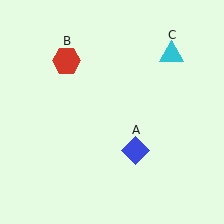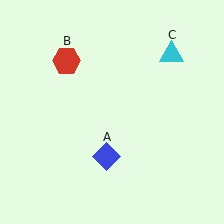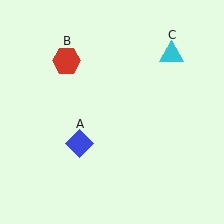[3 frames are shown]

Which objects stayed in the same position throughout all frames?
Red hexagon (object B) and cyan triangle (object C) remained stationary.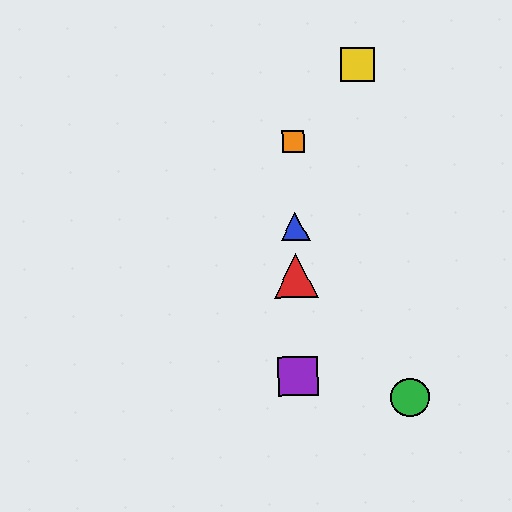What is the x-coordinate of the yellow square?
The yellow square is at x≈358.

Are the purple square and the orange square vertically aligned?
Yes, both are at x≈298.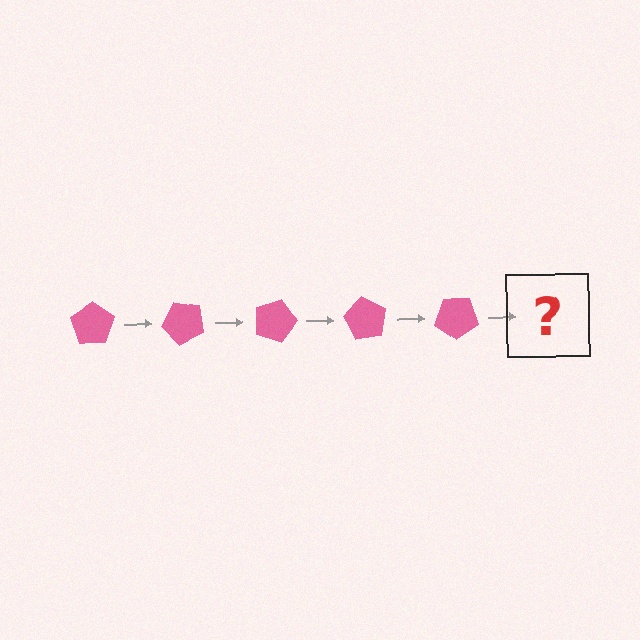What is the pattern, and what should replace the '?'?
The pattern is that the pentagon rotates 45 degrees each step. The '?' should be a pink pentagon rotated 225 degrees.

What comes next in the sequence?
The next element should be a pink pentagon rotated 225 degrees.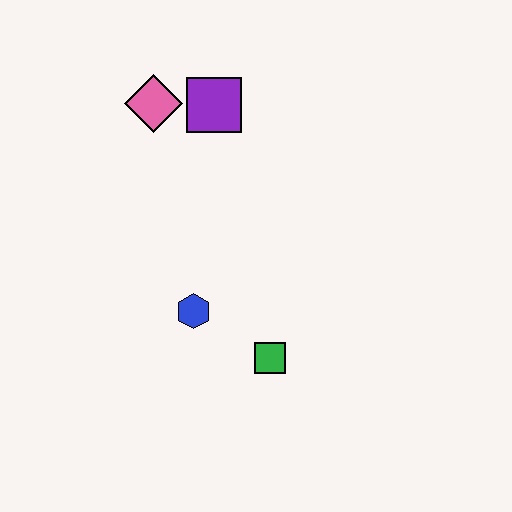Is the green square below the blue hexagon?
Yes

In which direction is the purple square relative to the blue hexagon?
The purple square is above the blue hexagon.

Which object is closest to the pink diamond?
The purple square is closest to the pink diamond.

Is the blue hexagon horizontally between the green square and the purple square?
No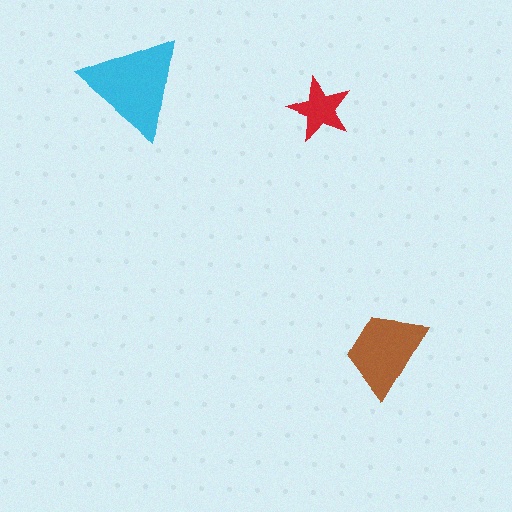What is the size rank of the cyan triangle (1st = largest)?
1st.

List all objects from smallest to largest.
The red star, the brown trapezoid, the cyan triangle.